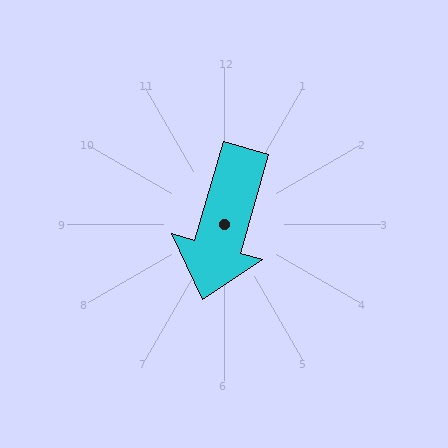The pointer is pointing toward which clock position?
Roughly 7 o'clock.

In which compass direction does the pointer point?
South.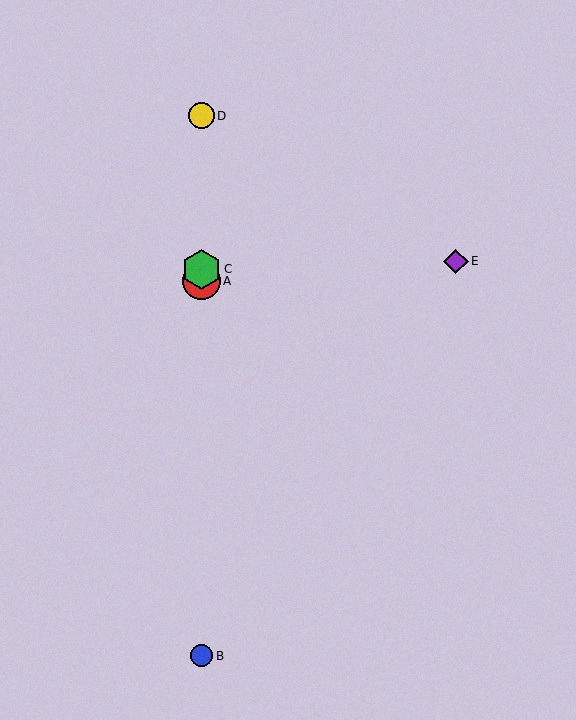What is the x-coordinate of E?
Object E is at x≈456.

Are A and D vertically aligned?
Yes, both are at x≈201.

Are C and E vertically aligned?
No, C is at x≈201 and E is at x≈456.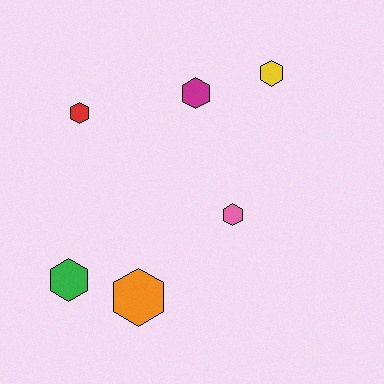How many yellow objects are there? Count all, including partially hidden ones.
There is 1 yellow object.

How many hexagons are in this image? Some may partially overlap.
There are 6 hexagons.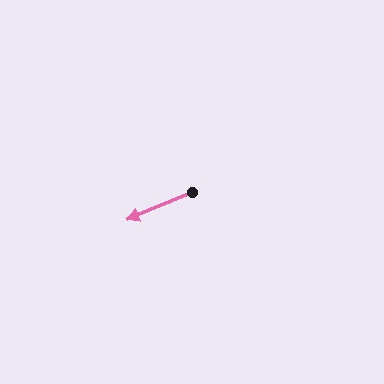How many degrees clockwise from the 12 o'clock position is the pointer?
Approximately 247 degrees.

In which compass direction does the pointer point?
Southwest.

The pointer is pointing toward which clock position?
Roughly 8 o'clock.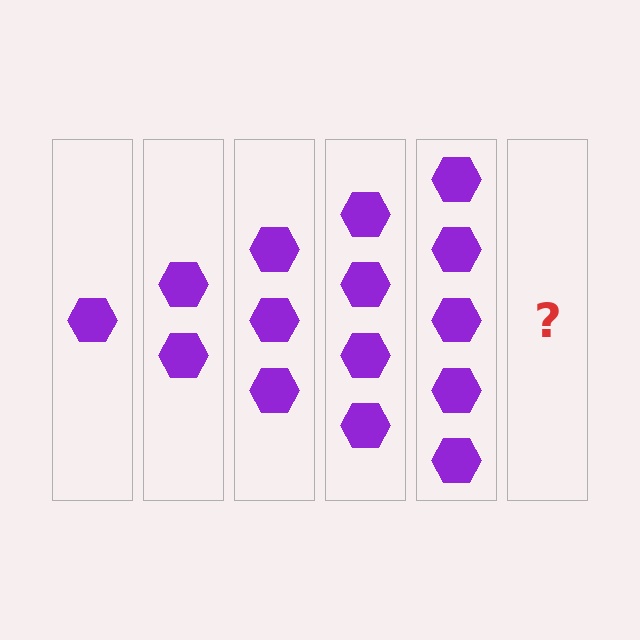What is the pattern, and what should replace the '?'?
The pattern is that each step adds one more hexagon. The '?' should be 6 hexagons.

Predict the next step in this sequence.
The next step is 6 hexagons.